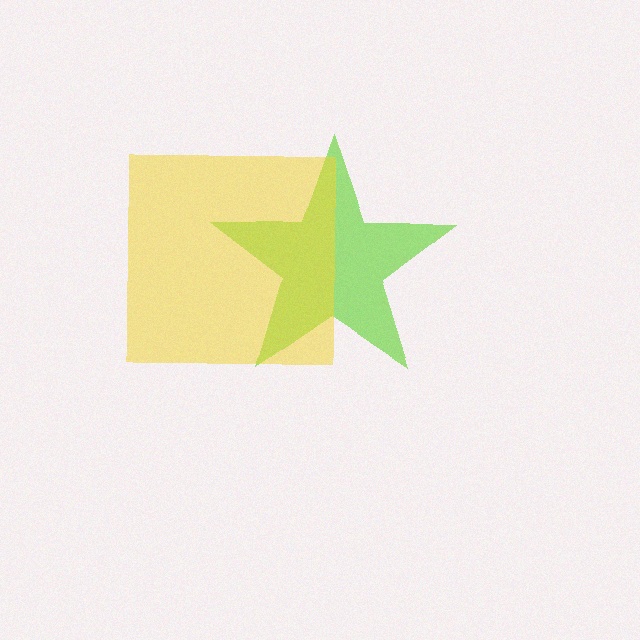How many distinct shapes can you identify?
There are 2 distinct shapes: a lime star, a yellow square.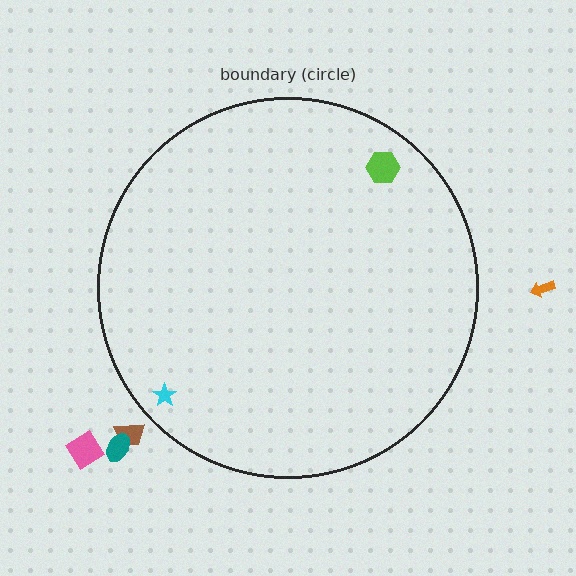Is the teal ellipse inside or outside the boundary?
Outside.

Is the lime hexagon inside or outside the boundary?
Inside.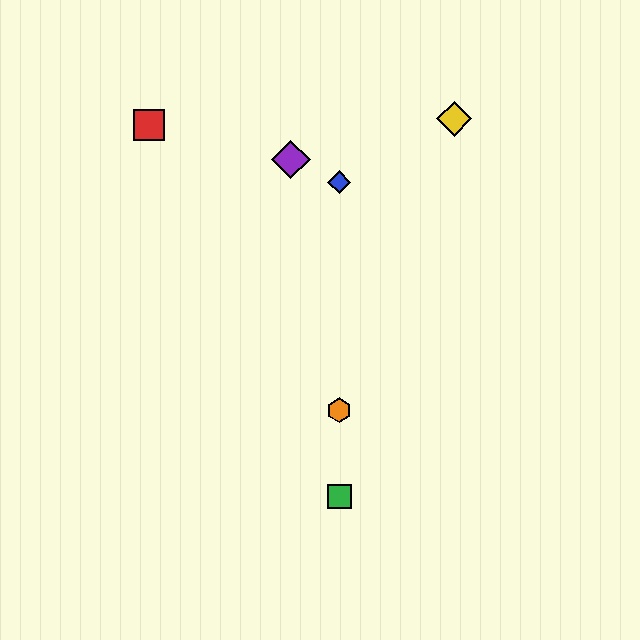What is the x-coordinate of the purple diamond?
The purple diamond is at x≈291.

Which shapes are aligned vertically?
The blue diamond, the green square, the orange hexagon are aligned vertically.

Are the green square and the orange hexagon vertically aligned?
Yes, both are at x≈339.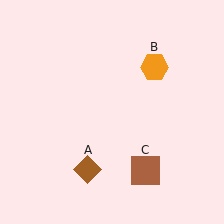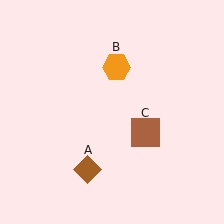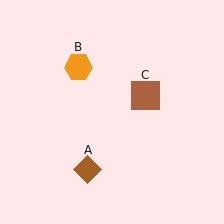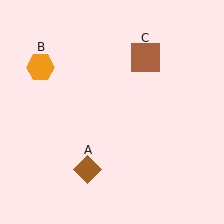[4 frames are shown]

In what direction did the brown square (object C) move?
The brown square (object C) moved up.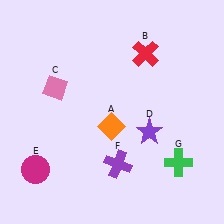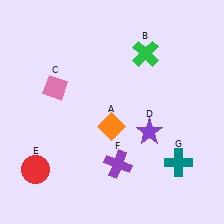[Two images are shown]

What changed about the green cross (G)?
In Image 1, G is green. In Image 2, it changed to teal.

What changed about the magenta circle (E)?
In Image 1, E is magenta. In Image 2, it changed to red.